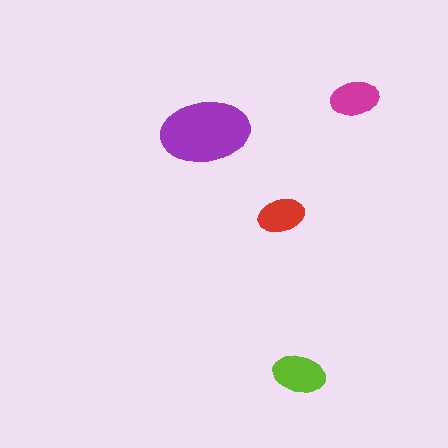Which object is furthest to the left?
The purple ellipse is leftmost.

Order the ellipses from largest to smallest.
the purple one, the lime one, the magenta one, the red one.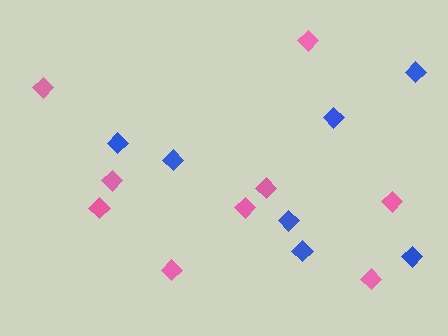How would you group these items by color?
There are 2 groups: one group of blue diamonds (7) and one group of pink diamonds (9).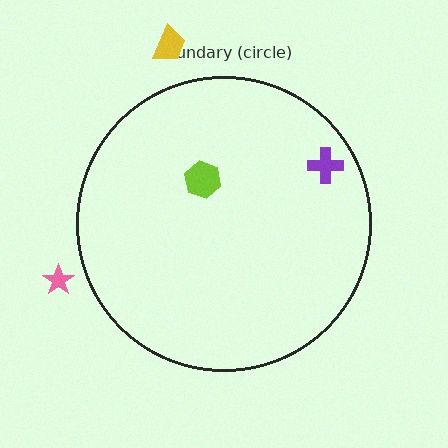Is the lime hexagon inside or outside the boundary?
Inside.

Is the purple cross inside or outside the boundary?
Inside.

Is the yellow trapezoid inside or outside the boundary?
Outside.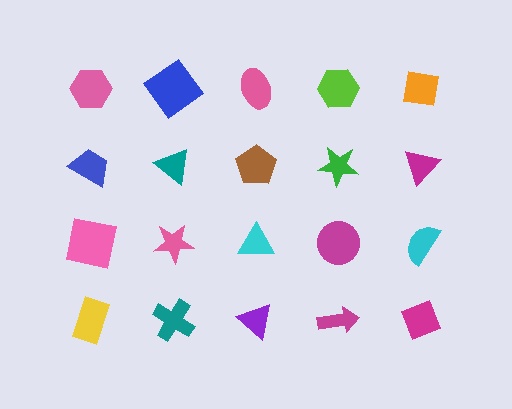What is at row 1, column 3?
A pink ellipse.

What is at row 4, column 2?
A teal cross.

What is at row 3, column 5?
A cyan semicircle.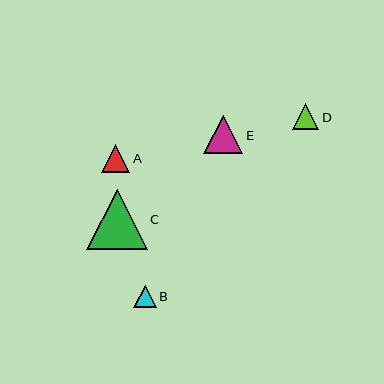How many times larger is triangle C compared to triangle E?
Triangle C is approximately 1.6 times the size of triangle E.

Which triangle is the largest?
Triangle C is the largest with a size of approximately 60 pixels.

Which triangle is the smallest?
Triangle B is the smallest with a size of approximately 22 pixels.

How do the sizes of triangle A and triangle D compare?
Triangle A and triangle D are approximately the same size.